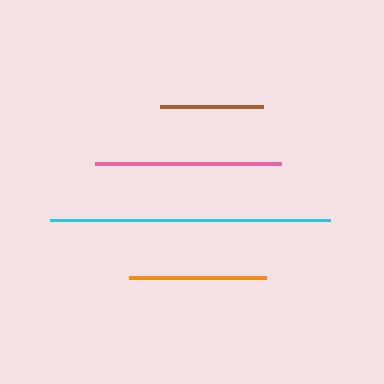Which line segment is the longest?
The cyan line is the longest at approximately 280 pixels.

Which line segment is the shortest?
The brown line is the shortest at approximately 103 pixels.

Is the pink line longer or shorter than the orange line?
The pink line is longer than the orange line.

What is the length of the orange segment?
The orange segment is approximately 137 pixels long.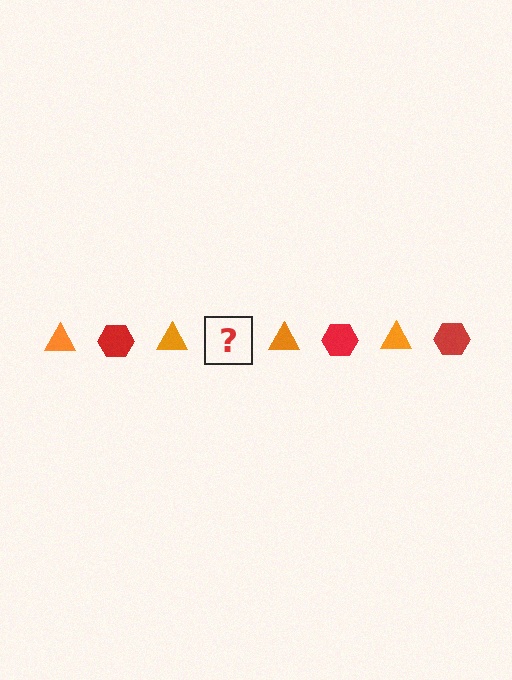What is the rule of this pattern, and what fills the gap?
The rule is that the pattern alternates between orange triangle and red hexagon. The gap should be filled with a red hexagon.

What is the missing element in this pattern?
The missing element is a red hexagon.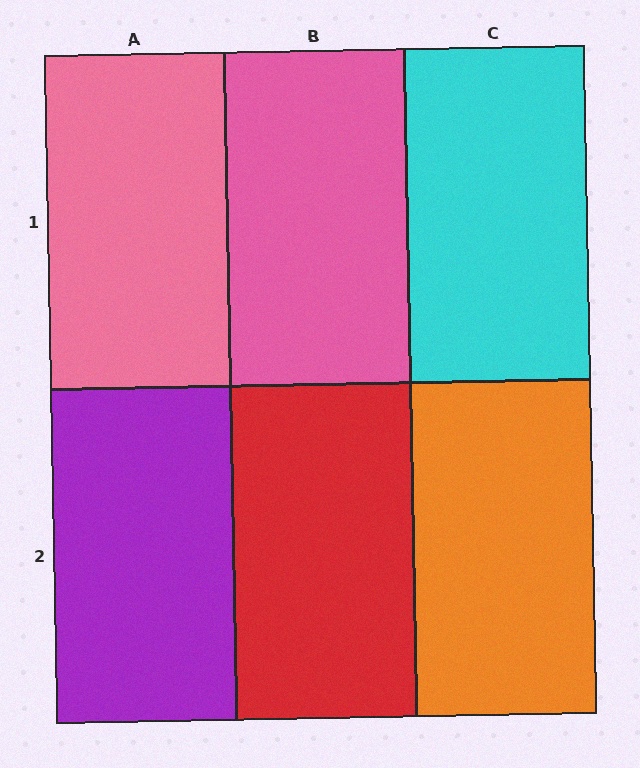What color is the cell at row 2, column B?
Red.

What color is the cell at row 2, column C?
Orange.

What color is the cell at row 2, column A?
Purple.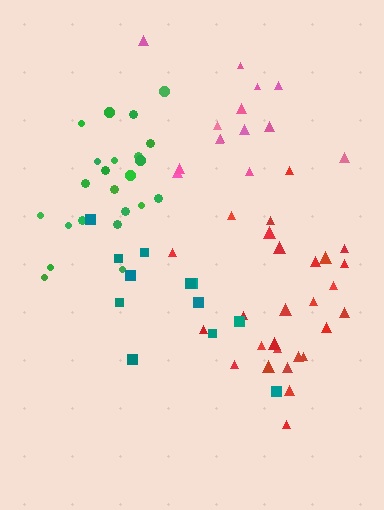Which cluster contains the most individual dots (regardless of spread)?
Red (27).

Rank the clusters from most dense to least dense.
red, green, teal, pink.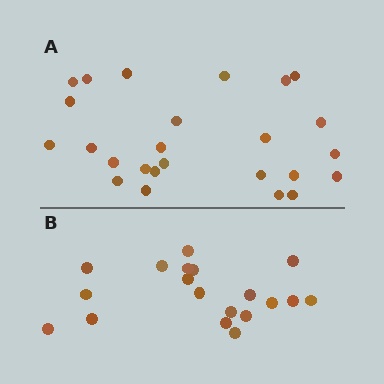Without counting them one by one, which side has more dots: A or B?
Region A (the top region) has more dots.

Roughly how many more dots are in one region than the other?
Region A has about 6 more dots than region B.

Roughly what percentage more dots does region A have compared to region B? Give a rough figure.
About 30% more.